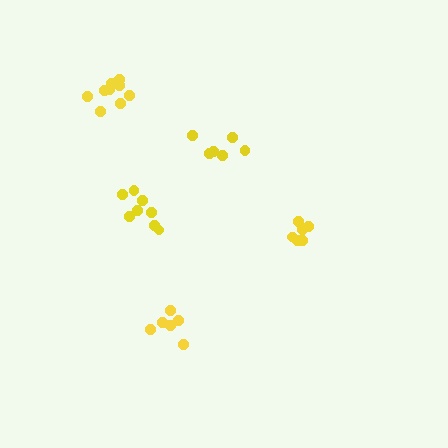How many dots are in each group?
Group 1: 9 dots, Group 2: 6 dots, Group 3: 6 dots, Group 4: 6 dots, Group 5: 8 dots (35 total).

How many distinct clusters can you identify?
There are 5 distinct clusters.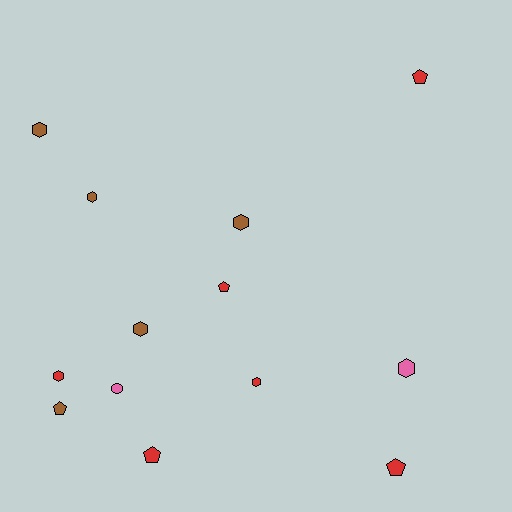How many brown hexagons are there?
There are 4 brown hexagons.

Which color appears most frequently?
Red, with 6 objects.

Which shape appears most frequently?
Hexagon, with 7 objects.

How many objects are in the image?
There are 13 objects.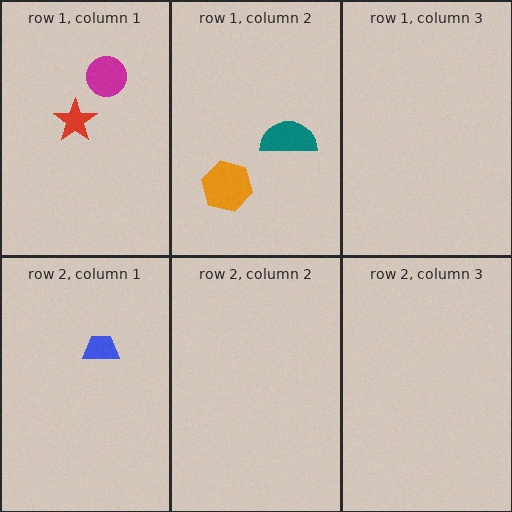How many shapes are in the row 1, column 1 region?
2.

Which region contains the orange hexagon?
The row 1, column 2 region.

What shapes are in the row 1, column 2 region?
The orange hexagon, the teal semicircle.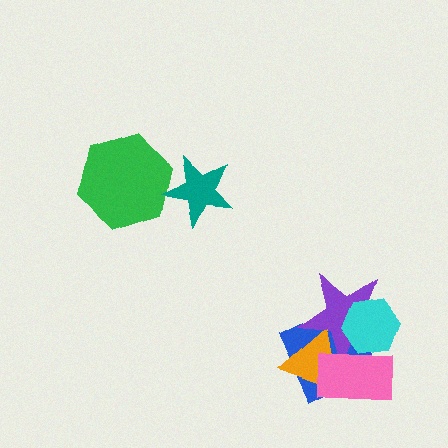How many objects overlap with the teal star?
1 object overlaps with the teal star.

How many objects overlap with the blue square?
4 objects overlap with the blue square.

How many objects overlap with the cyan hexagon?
3 objects overlap with the cyan hexagon.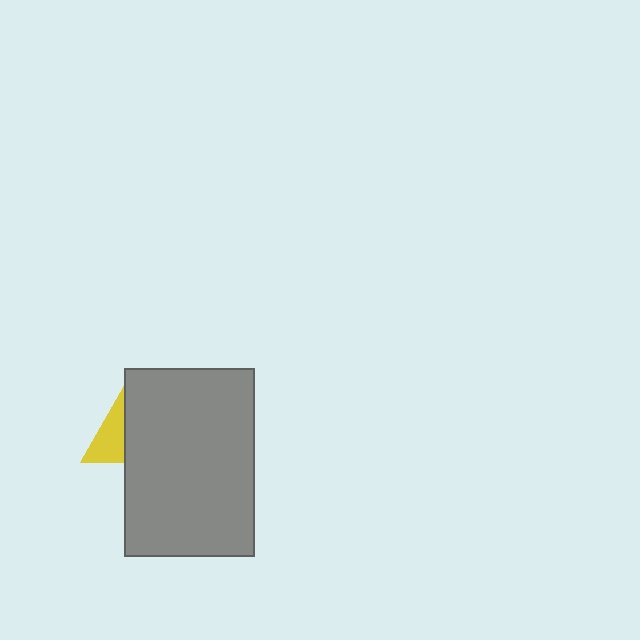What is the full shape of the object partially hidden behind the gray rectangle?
The partially hidden object is a yellow triangle.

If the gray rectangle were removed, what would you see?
You would see the complete yellow triangle.